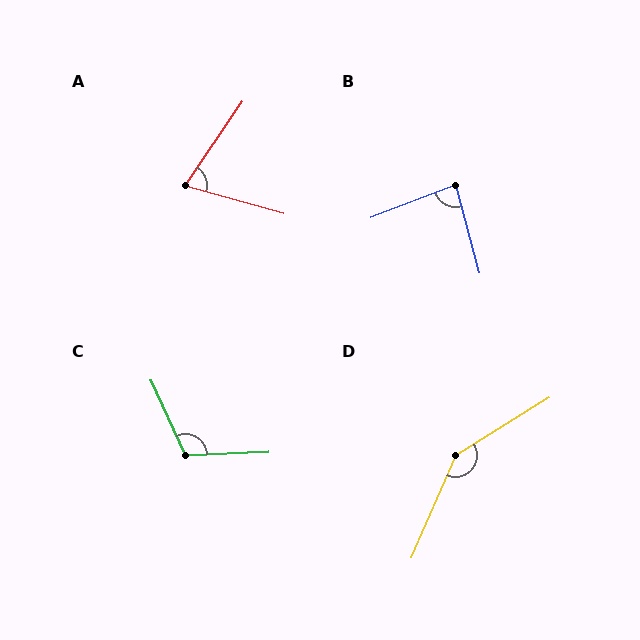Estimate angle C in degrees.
Approximately 113 degrees.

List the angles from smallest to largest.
A (71°), B (84°), C (113°), D (145°).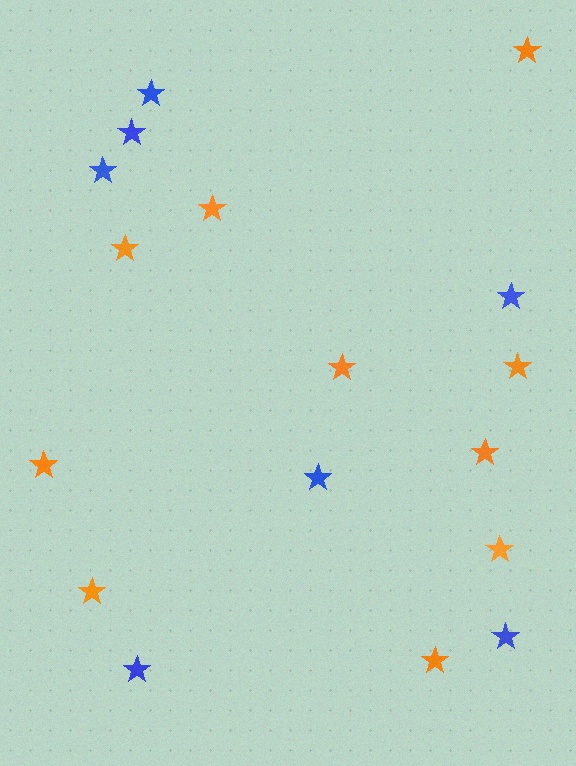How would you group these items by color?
There are 2 groups: one group of blue stars (7) and one group of orange stars (10).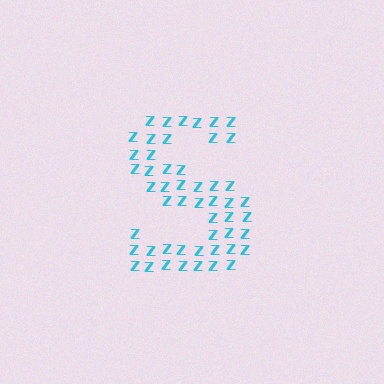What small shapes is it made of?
It is made of small letter Z's.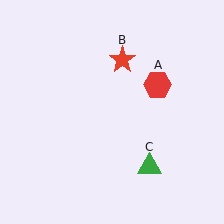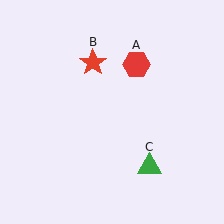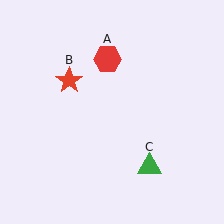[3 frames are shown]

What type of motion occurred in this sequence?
The red hexagon (object A), red star (object B) rotated counterclockwise around the center of the scene.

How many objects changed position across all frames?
2 objects changed position: red hexagon (object A), red star (object B).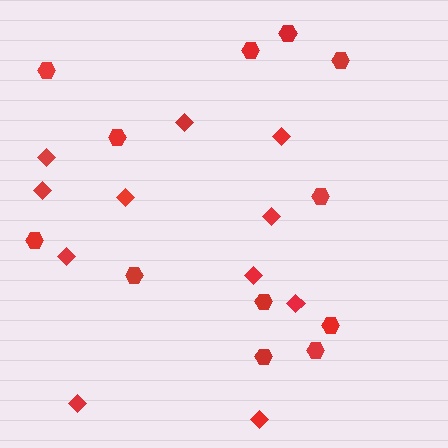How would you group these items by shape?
There are 2 groups: one group of hexagons (12) and one group of diamonds (11).